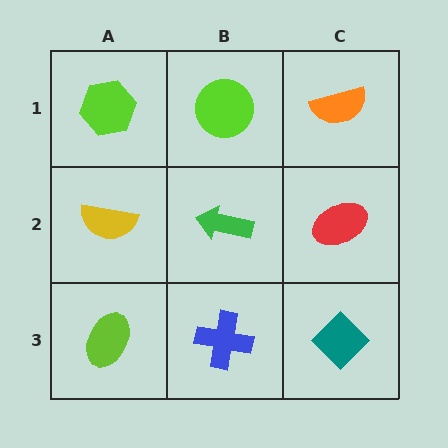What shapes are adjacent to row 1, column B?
A green arrow (row 2, column B), a lime hexagon (row 1, column A), an orange semicircle (row 1, column C).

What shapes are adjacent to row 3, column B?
A green arrow (row 2, column B), a lime ellipse (row 3, column A), a teal diamond (row 3, column C).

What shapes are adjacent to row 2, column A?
A lime hexagon (row 1, column A), a lime ellipse (row 3, column A), a green arrow (row 2, column B).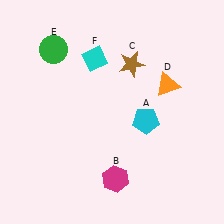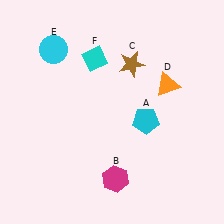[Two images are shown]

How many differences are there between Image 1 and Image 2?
There is 1 difference between the two images.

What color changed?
The circle (E) changed from green in Image 1 to cyan in Image 2.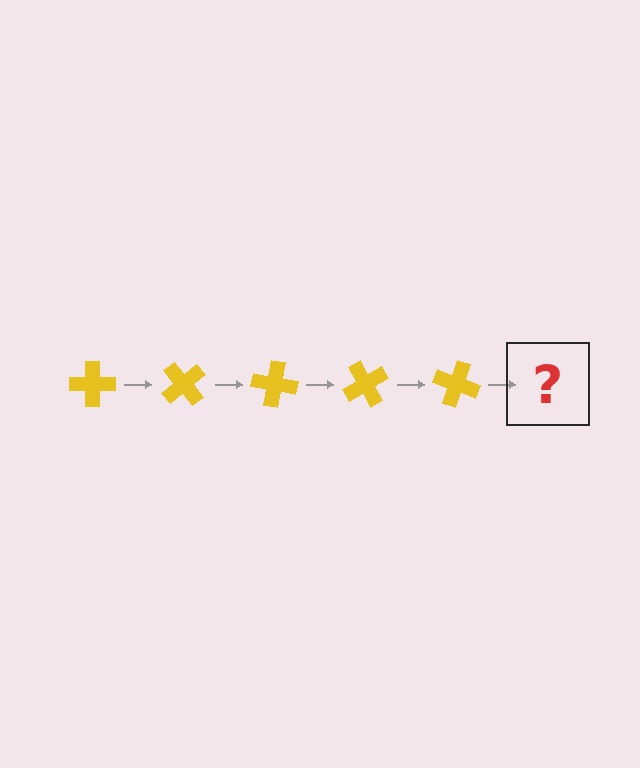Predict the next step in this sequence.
The next step is a yellow cross rotated 250 degrees.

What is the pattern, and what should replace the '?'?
The pattern is that the cross rotates 50 degrees each step. The '?' should be a yellow cross rotated 250 degrees.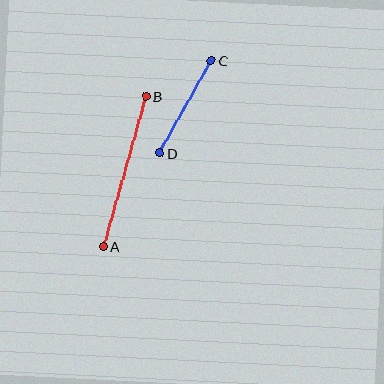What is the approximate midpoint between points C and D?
The midpoint is at approximately (185, 107) pixels.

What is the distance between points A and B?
The distance is approximately 156 pixels.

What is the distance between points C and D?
The distance is approximately 106 pixels.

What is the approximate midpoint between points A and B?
The midpoint is at approximately (125, 171) pixels.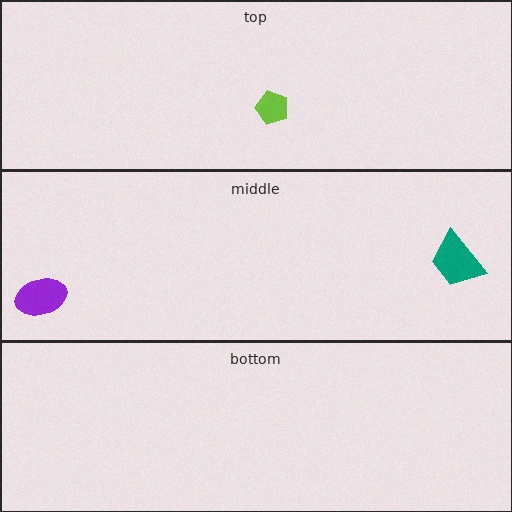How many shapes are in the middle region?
2.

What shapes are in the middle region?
The teal trapezoid, the purple ellipse.